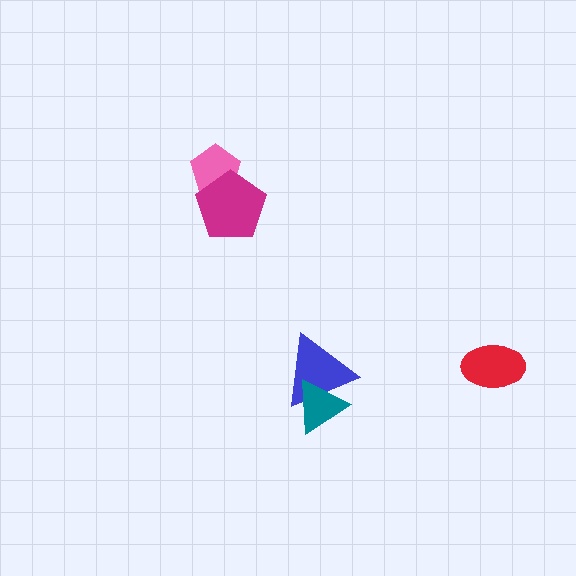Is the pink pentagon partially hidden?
Yes, it is partially covered by another shape.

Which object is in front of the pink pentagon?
The magenta pentagon is in front of the pink pentagon.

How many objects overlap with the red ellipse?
0 objects overlap with the red ellipse.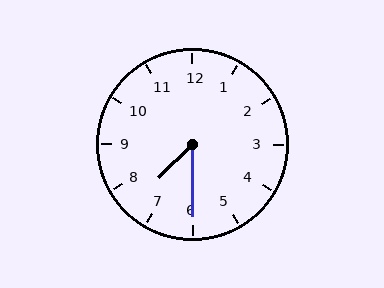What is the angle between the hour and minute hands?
Approximately 45 degrees.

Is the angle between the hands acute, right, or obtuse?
It is acute.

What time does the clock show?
7:30.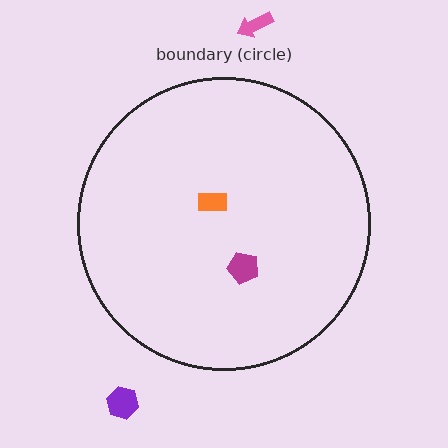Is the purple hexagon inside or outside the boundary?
Outside.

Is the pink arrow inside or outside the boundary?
Outside.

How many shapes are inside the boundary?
2 inside, 2 outside.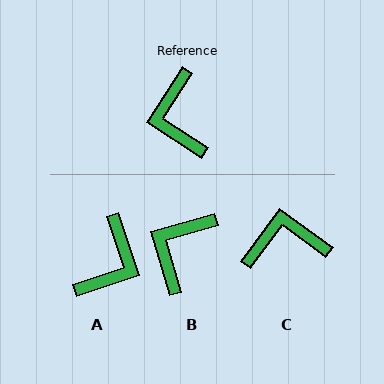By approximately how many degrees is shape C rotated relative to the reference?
Approximately 94 degrees clockwise.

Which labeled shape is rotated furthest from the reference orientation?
A, about 141 degrees away.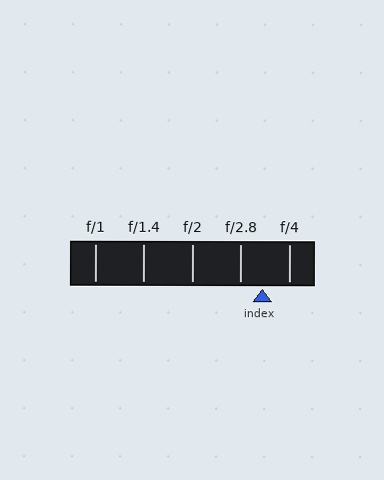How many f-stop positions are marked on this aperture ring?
There are 5 f-stop positions marked.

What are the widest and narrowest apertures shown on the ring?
The widest aperture shown is f/1 and the narrowest is f/4.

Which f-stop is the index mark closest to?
The index mark is closest to f/2.8.